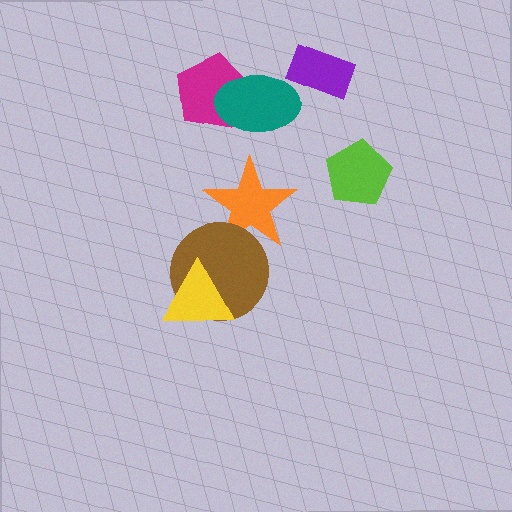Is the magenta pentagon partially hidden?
Yes, it is partially covered by another shape.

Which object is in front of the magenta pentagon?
The teal ellipse is in front of the magenta pentagon.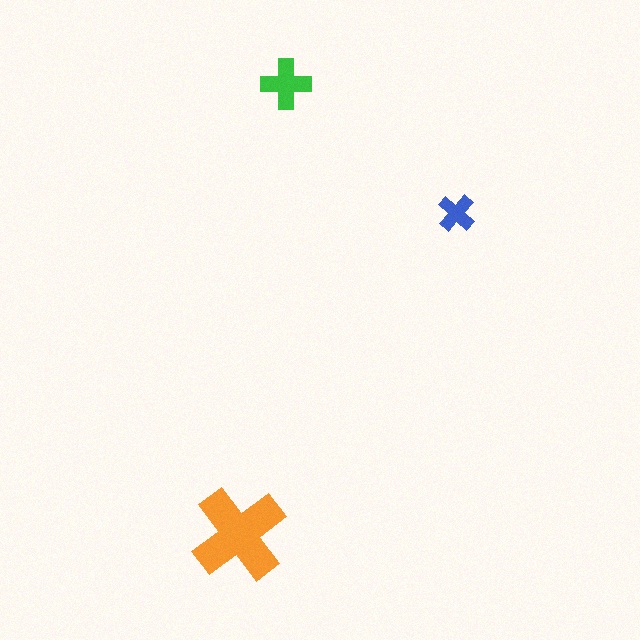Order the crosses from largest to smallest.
the orange one, the green one, the blue one.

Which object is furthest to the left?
The orange cross is leftmost.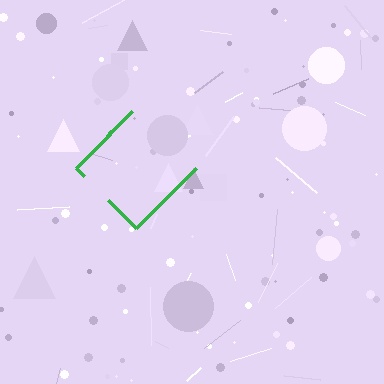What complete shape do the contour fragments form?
The contour fragments form a diamond.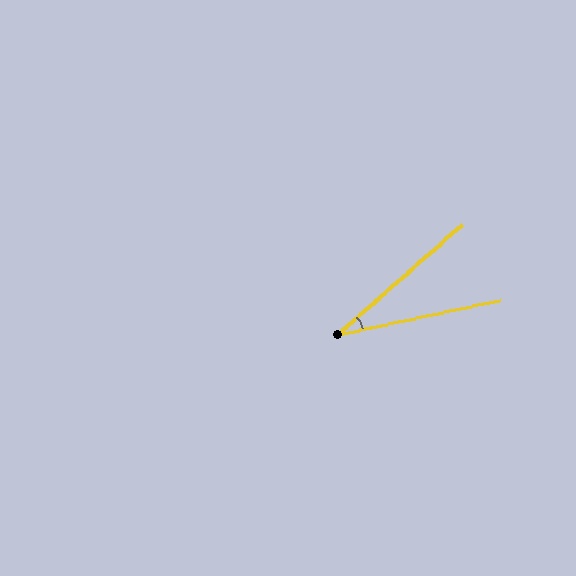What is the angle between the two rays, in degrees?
Approximately 29 degrees.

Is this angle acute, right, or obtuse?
It is acute.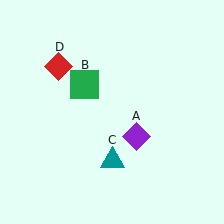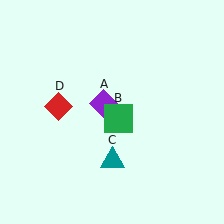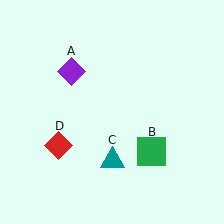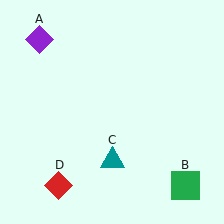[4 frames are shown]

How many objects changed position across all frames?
3 objects changed position: purple diamond (object A), green square (object B), red diamond (object D).